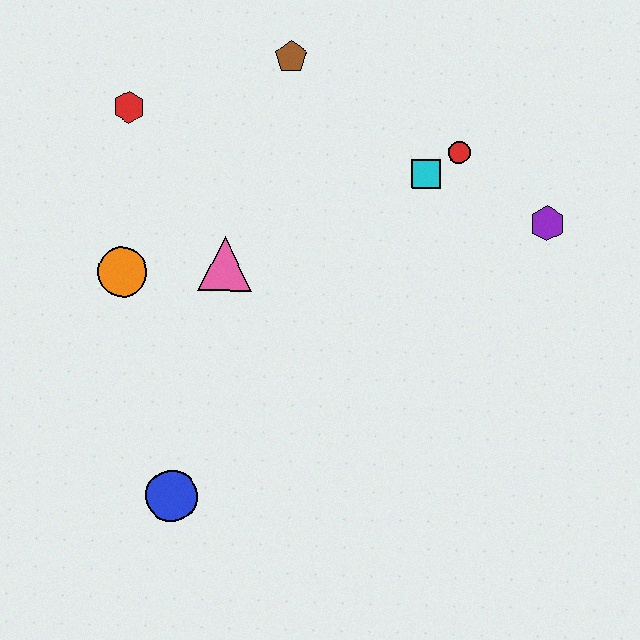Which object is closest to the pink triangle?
The orange circle is closest to the pink triangle.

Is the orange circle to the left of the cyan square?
Yes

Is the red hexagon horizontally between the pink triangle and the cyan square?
No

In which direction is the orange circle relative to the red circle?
The orange circle is to the left of the red circle.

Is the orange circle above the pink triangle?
No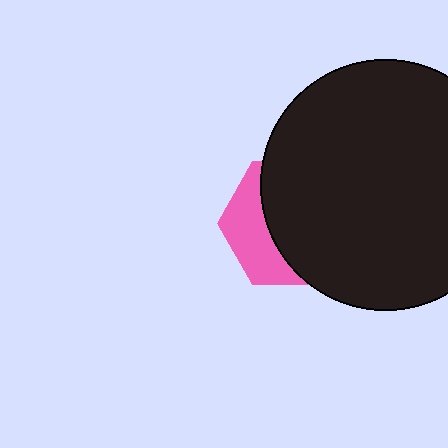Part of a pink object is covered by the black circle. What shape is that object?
It is a hexagon.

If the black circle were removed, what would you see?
You would see the complete pink hexagon.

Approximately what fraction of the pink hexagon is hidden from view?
Roughly 65% of the pink hexagon is hidden behind the black circle.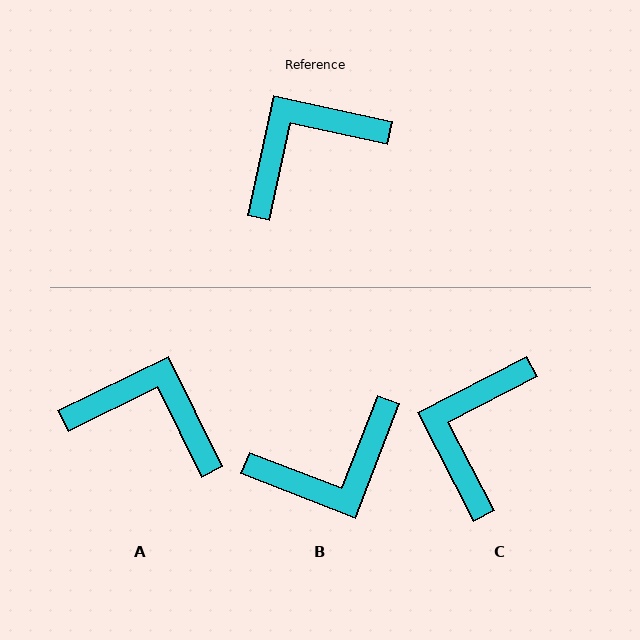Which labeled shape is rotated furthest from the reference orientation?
B, about 171 degrees away.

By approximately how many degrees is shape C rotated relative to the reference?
Approximately 40 degrees counter-clockwise.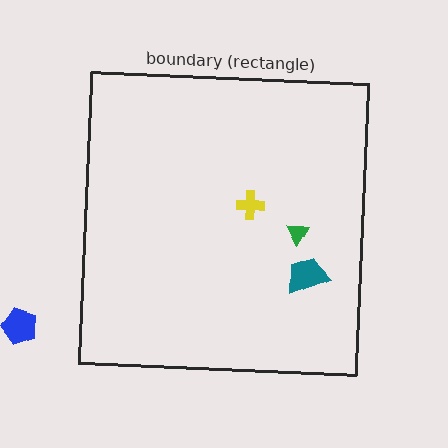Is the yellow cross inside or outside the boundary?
Inside.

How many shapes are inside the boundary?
3 inside, 1 outside.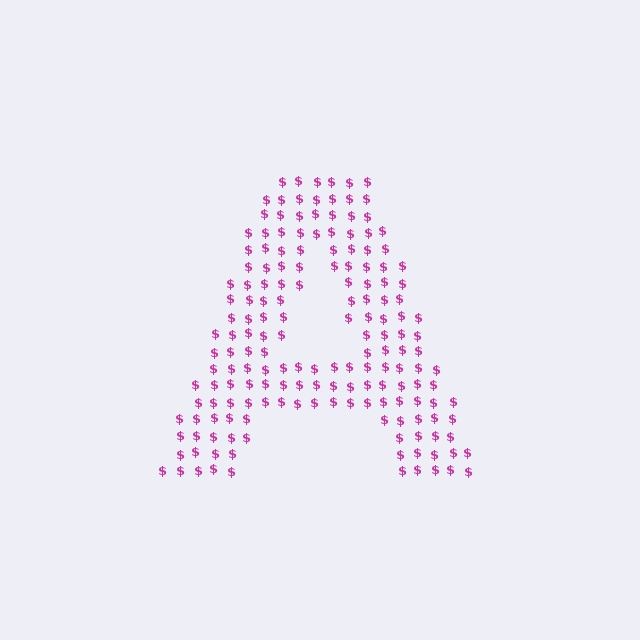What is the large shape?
The large shape is the letter A.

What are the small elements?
The small elements are dollar signs.